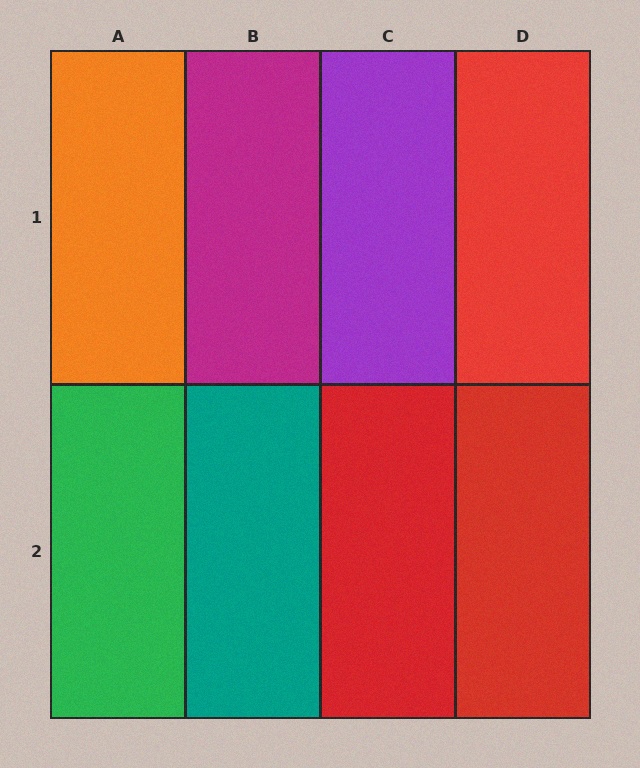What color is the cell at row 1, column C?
Purple.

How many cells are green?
1 cell is green.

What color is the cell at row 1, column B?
Magenta.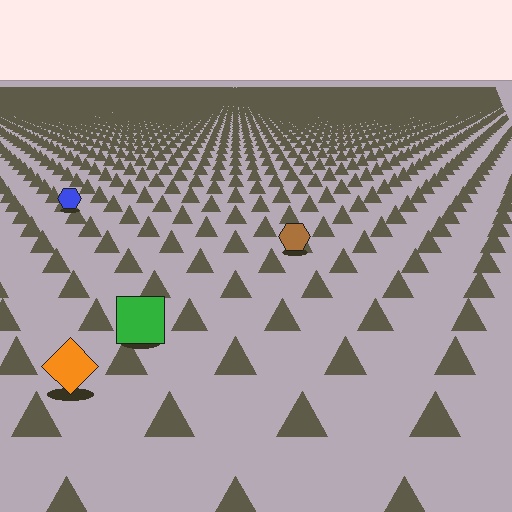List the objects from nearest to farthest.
From nearest to farthest: the orange diamond, the green square, the brown hexagon, the blue hexagon.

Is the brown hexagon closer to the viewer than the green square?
No. The green square is closer — you can tell from the texture gradient: the ground texture is coarser near it.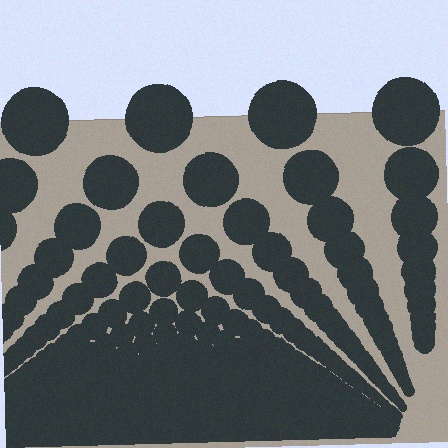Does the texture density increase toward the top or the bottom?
Density increases toward the bottom.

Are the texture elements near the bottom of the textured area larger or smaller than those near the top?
Smaller. The gradient is inverted — elements near the bottom are smaller and denser.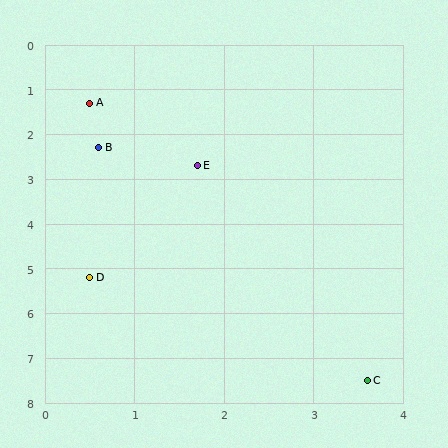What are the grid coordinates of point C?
Point C is at approximately (3.6, 7.5).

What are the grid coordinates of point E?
Point E is at approximately (1.7, 2.7).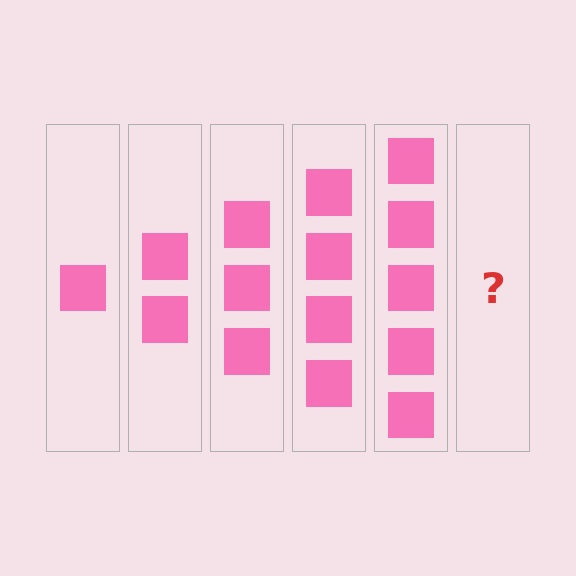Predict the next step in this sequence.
The next step is 6 squares.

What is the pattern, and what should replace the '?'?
The pattern is that each step adds one more square. The '?' should be 6 squares.